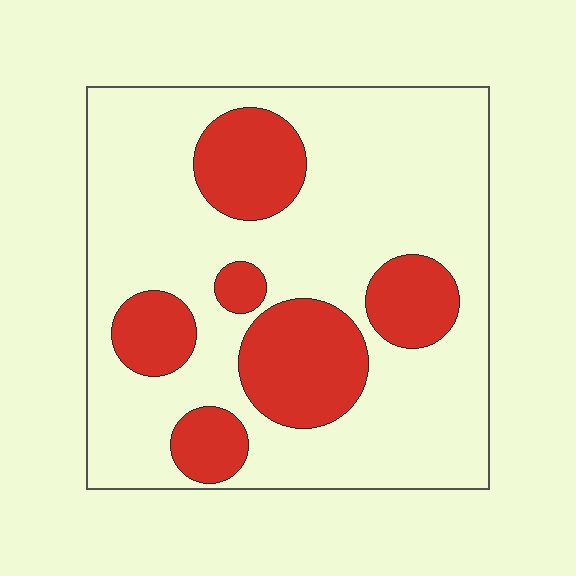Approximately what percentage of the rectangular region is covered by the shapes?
Approximately 25%.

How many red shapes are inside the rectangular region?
6.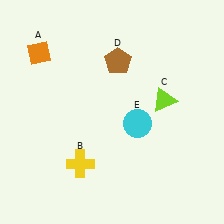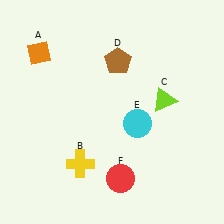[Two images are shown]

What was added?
A red circle (F) was added in Image 2.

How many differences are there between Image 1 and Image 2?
There is 1 difference between the two images.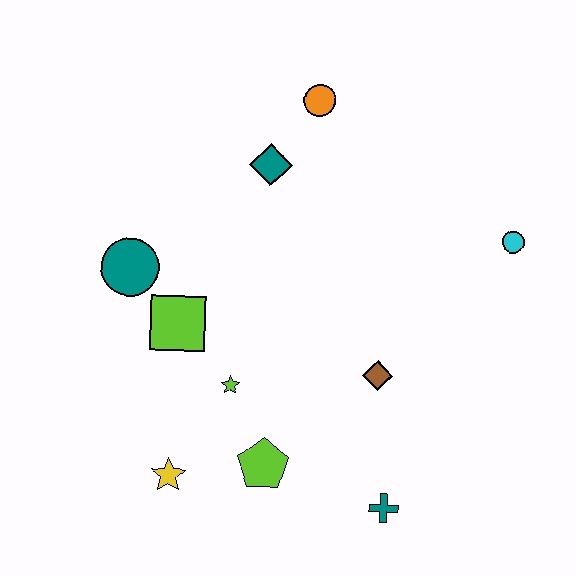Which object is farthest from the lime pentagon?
The orange circle is farthest from the lime pentagon.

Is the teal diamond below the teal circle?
No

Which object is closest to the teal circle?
The lime square is closest to the teal circle.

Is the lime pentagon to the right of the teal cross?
No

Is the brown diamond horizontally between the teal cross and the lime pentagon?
Yes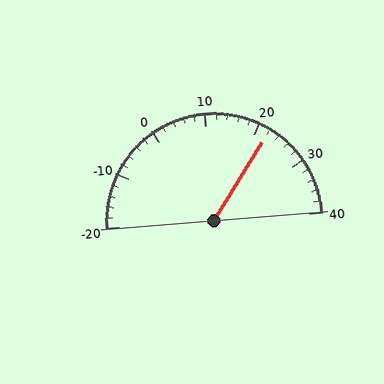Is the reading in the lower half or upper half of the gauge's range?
The reading is in the upper half of the range (-20 to 40).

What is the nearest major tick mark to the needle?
The nearest major tick mark is 20.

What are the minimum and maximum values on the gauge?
The gauge ranges from -20 to 40.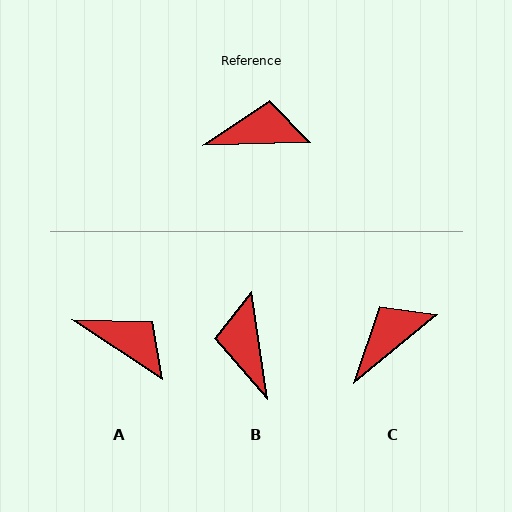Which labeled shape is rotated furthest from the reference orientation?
B, about 97 degrees away.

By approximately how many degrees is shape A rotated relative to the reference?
Approximately 35 degrees clockwise.